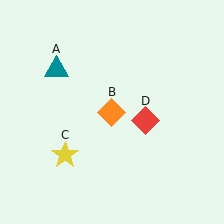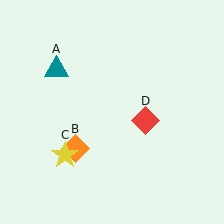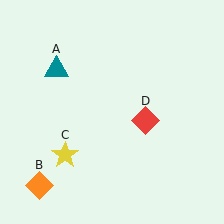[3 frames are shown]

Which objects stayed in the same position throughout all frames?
Teal triangle (object A) and yellow star (object C) and red diamond (object D) remained stationary.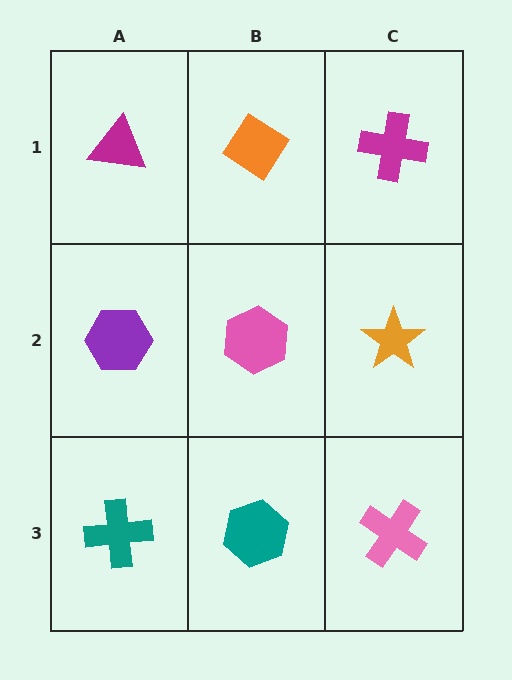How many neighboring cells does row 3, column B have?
3.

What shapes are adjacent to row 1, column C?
An orange star (row 2, column C), an orange diamond (row 1, column B).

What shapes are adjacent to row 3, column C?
An orange star (row 2, column C), a teal hexagon (row 3, column B).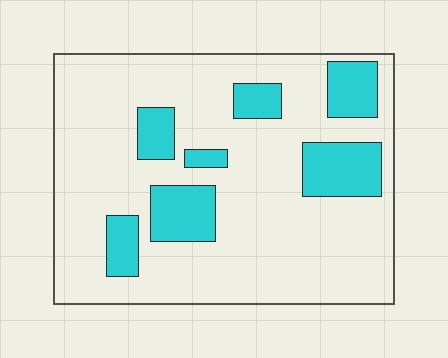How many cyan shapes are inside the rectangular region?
7.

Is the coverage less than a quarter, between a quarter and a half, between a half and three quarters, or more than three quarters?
Less than a quarter.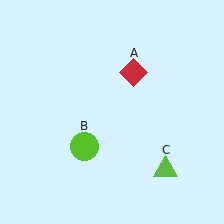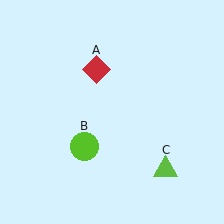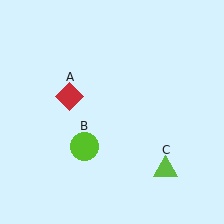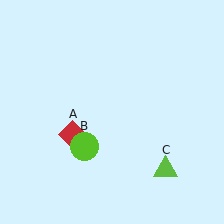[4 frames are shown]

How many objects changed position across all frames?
1 object changed position: red diamond (object A).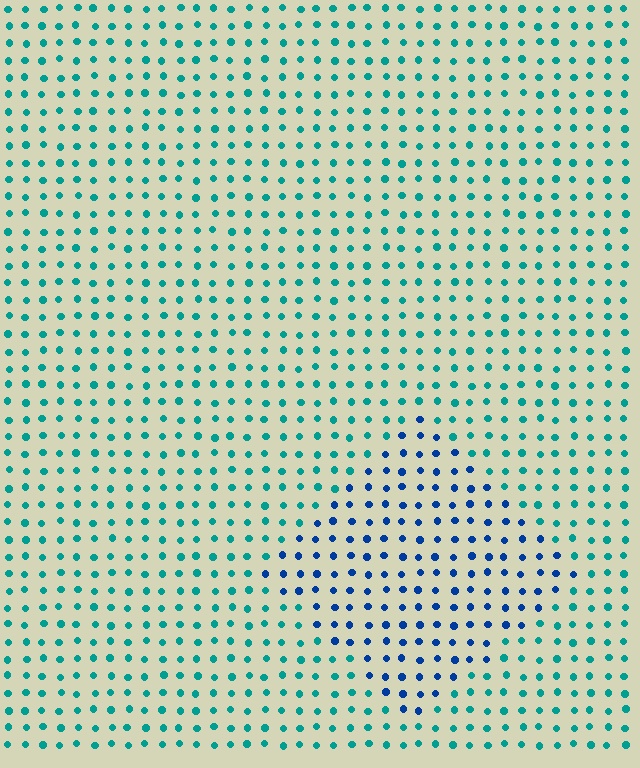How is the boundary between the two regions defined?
The boundary is defined purely by a slight shift in hue (about 43 degrees). Spacing, size, and orientation are identical on both sides.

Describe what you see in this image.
The image is filled with small teal elements in a uniform arrangement. A diamond-shaped region is visible where the elements are tinted to a slightly different hue, forming a subtle color boundary.